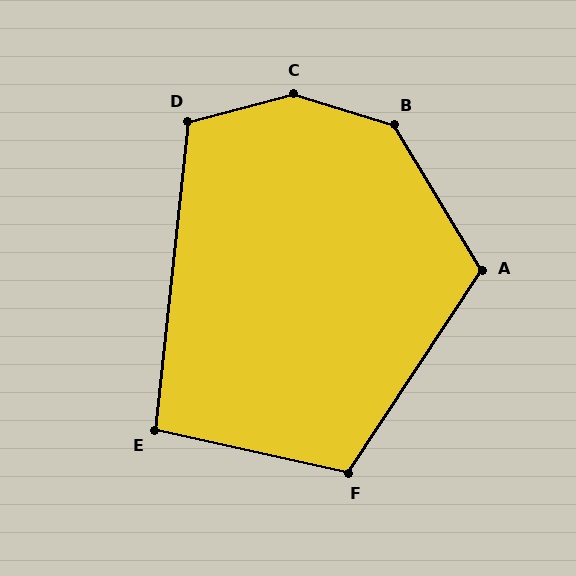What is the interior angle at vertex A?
Approximately 116 degrees (obtuse).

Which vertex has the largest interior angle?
C, at approximately 148 degrees.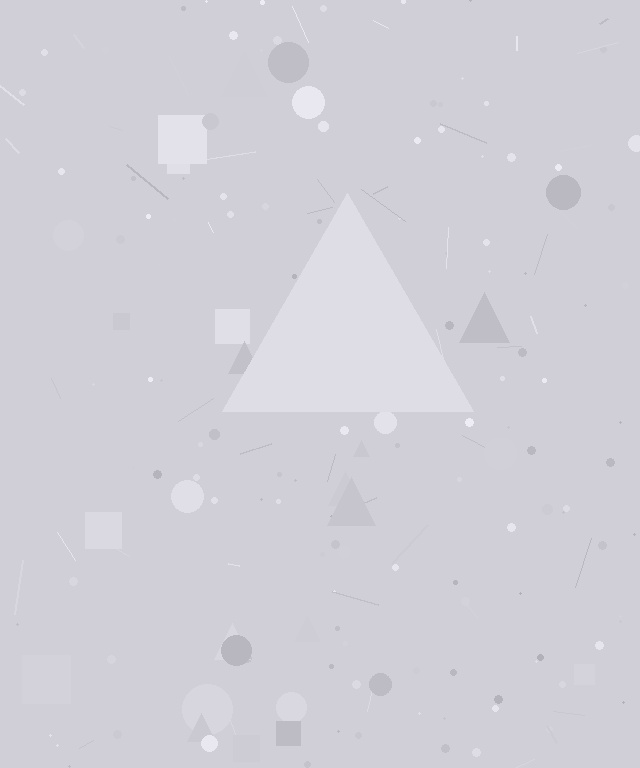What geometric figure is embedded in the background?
A triangle is embedded in the background.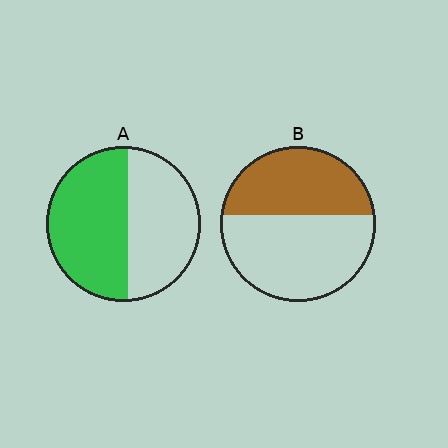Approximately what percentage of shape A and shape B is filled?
A is approximately 55% and B is approximately 45%.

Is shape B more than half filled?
No.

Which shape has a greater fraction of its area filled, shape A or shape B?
Shape A.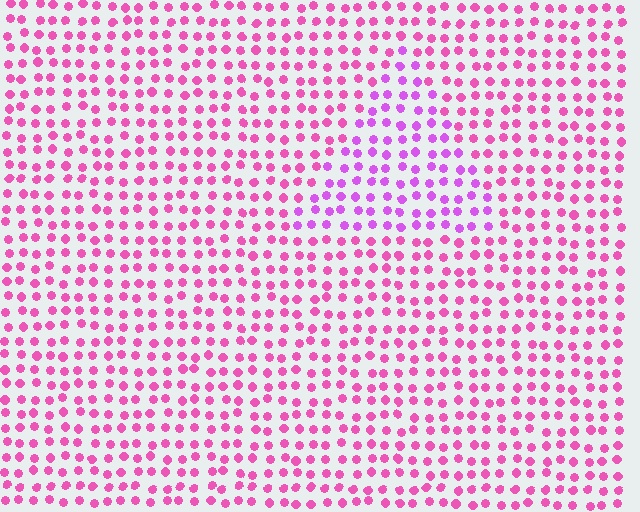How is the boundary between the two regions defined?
The boundary is defined purely by a slight shift in hue (about 29 degrees). Spacing, size, and orientation are identical on both sides.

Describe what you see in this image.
The image is filled with small pink elements in a uniform arrangement. A triangle-shaped region is visible where the elements are tinted to a slightly different hue, forming a subtle color boundary.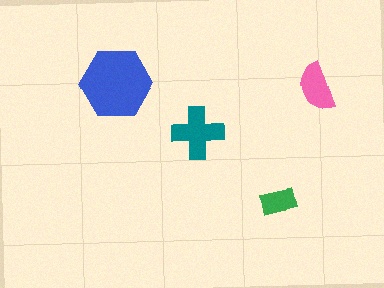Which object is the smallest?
The green rectangle.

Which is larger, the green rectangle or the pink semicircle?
The pink semicircle.